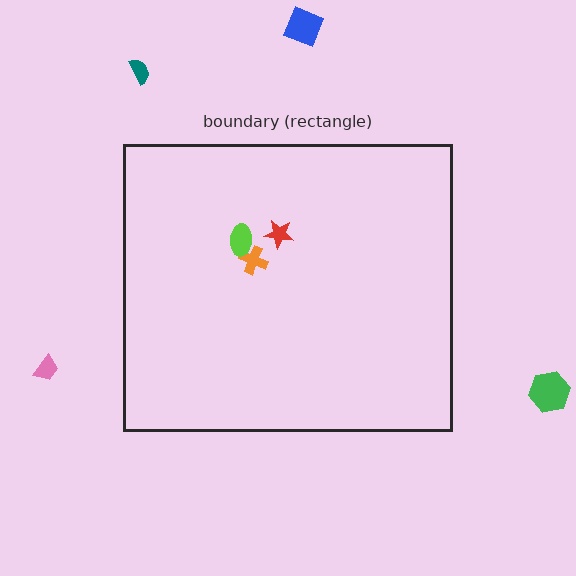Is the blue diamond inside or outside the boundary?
Outside.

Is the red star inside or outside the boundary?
Inside.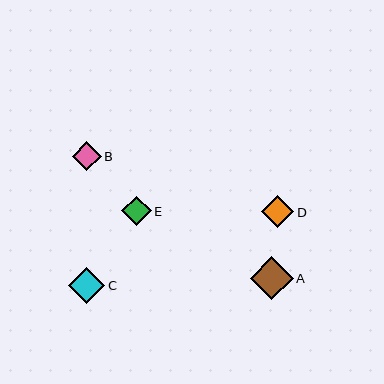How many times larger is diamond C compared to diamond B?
Diamond C is approximately 1.2 times the size of diamond B.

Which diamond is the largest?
Diamond A is the largest with a size of approximately 43 pixels.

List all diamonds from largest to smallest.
From largest to smallest: A, C, D, E, B.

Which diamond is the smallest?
Diamond B is the smallest with a size of approximately 29 pixels.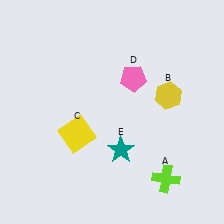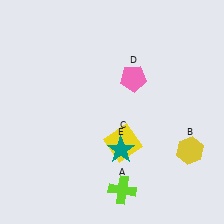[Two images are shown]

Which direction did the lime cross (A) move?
The lime cross (A) moved left.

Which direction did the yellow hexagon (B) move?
The yellow hexagon (B) moved down.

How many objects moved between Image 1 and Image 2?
3 objects moved between the two images.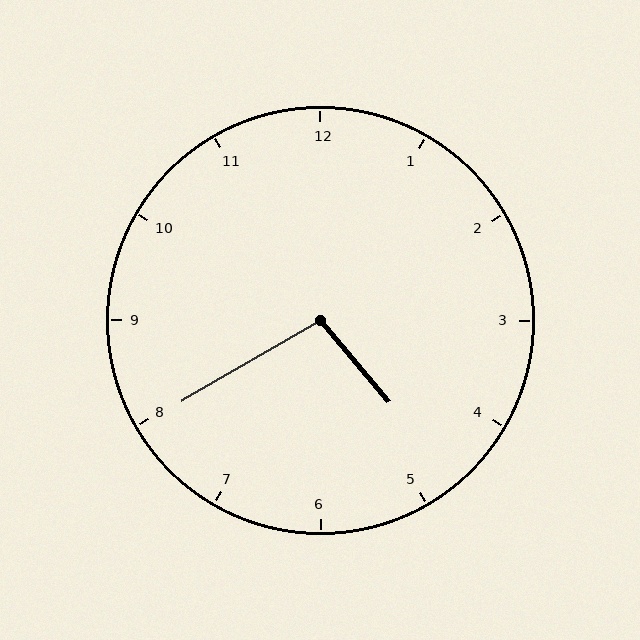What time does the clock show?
4:40.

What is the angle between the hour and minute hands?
Approximately 100 degrees.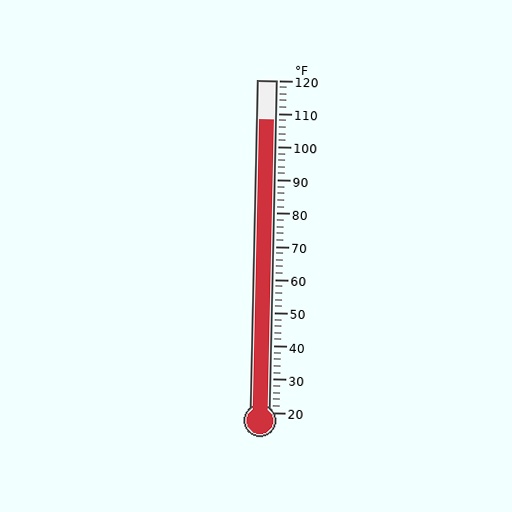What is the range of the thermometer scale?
The thermometer scale ranges from 20°F to 120°F.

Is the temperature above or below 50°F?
The temperature is above 50°F.